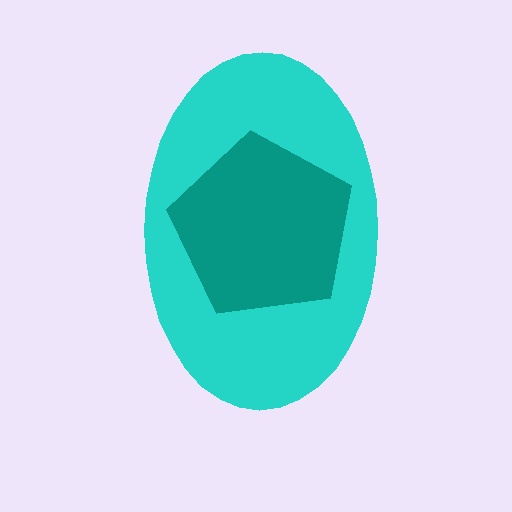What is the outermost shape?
The cyan ellipse.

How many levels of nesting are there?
2.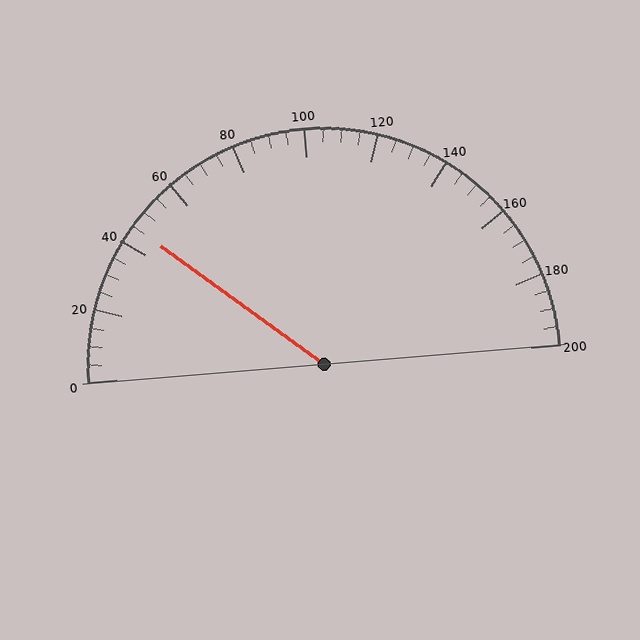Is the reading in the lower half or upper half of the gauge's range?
The reading is in the lower half of the range (0 to 200).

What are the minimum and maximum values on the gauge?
The gauge ranges from 0 to 200.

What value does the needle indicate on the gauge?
The needle indicates approximately 45.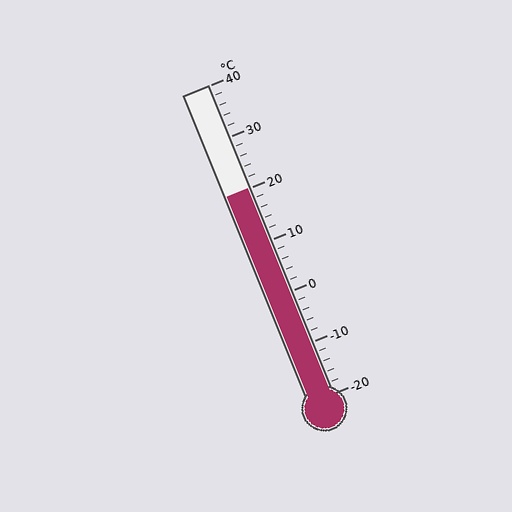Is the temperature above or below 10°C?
The temperature is above 10°C.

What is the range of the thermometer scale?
The thermometer scale ranges from -20°C to 40°C.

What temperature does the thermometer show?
The thermometer shows approximately 20°C.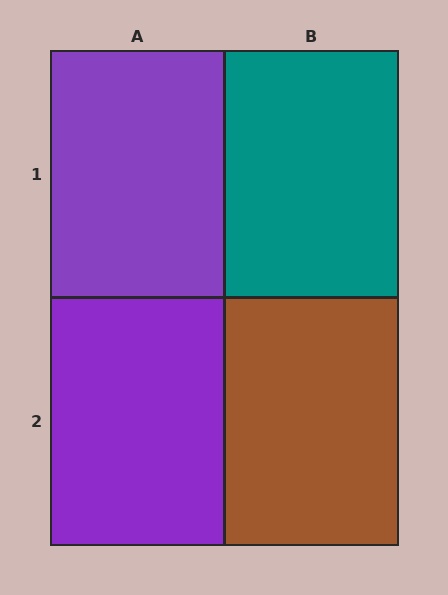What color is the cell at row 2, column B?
Brown.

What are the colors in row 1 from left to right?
Purple, teal.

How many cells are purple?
2 cells are purple.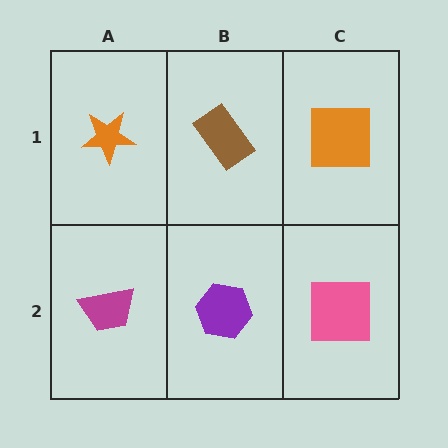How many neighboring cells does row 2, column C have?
2.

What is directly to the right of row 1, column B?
An orange square.